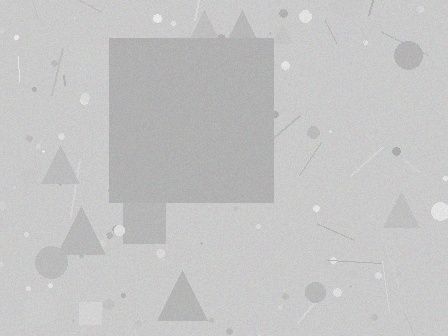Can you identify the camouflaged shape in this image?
The camouflaged shape is a square.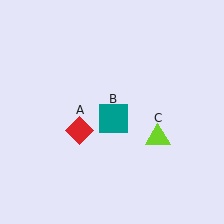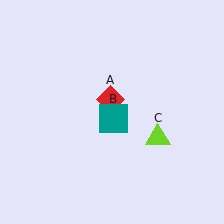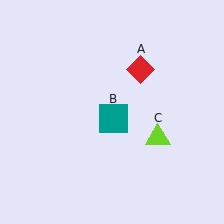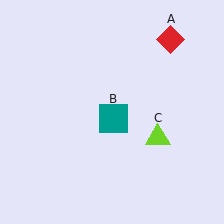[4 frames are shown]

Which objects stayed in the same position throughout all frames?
Teal square (object B) and lime triangle (object C) remained stationary.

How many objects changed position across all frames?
1 object changed position: red diamond (object A).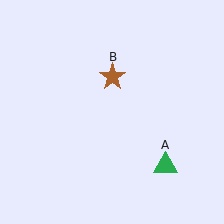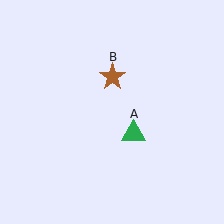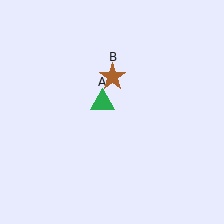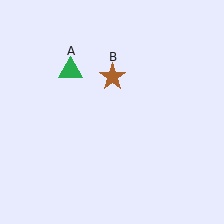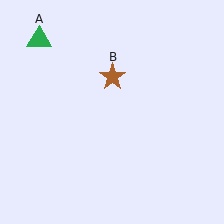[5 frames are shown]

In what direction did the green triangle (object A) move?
The green triangle (object A) moved up and to the left.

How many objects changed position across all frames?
1 object changed position: green triangle (object A).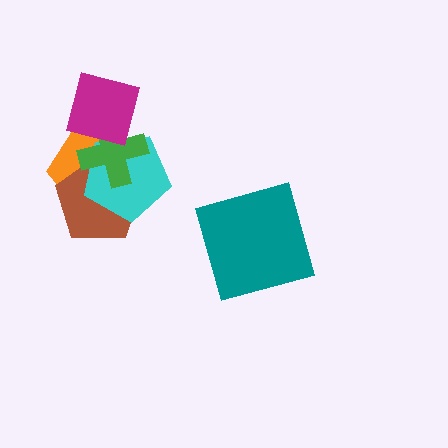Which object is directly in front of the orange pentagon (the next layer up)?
The brown pentagon is directly in front of the orange pentagon.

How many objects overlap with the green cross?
4 objects overlap with the green cross.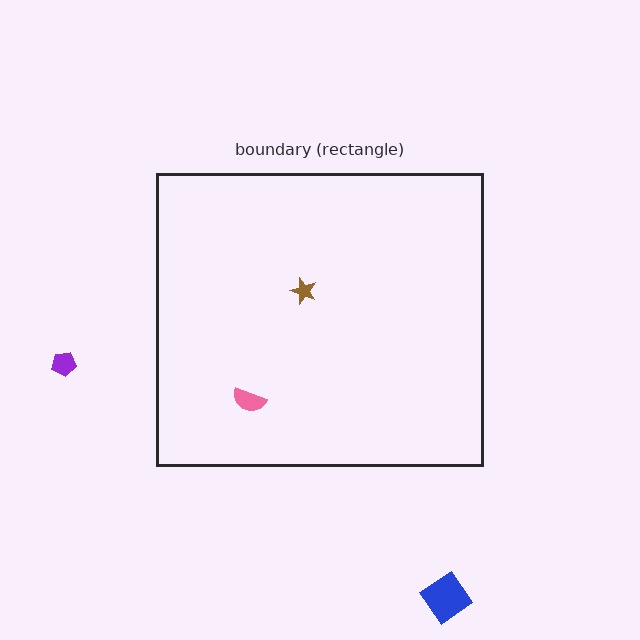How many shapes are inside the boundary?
2 inside, 2 outside.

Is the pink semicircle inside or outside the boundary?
Inside.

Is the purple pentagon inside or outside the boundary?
Outside.